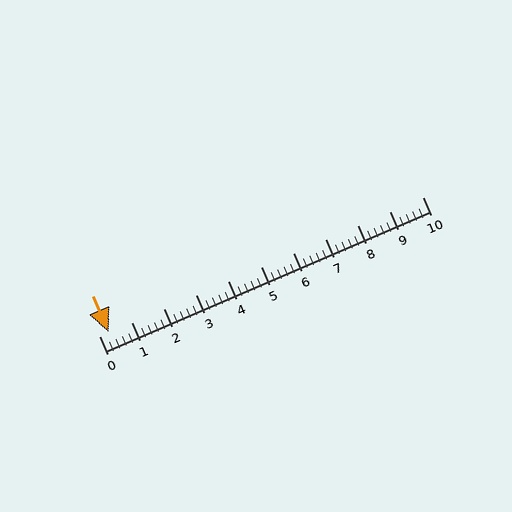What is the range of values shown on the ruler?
The ruler shows values from 0 to 10.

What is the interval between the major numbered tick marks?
The major tick marks are spaced 1 units apart.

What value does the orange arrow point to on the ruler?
The orange arrow points to approximately 0.3.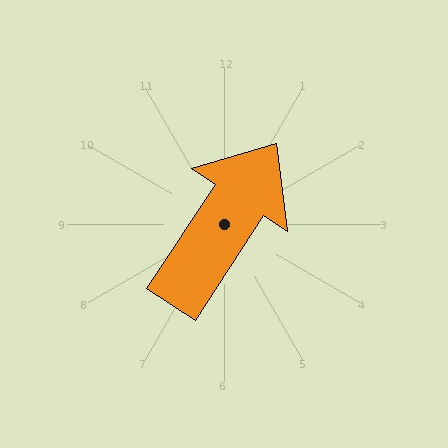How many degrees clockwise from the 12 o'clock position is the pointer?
Approximately 33 degrees.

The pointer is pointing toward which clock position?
Roughly 1 o'clock.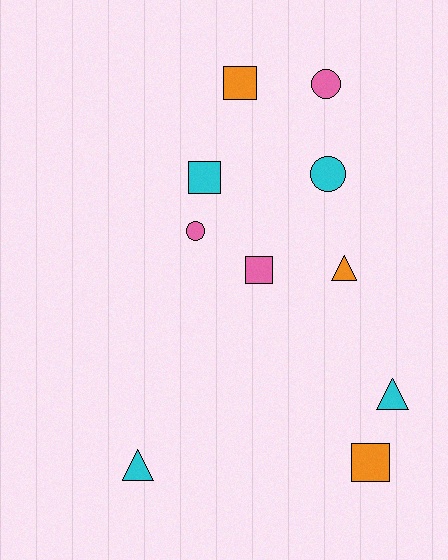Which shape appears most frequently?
Square, with 4 objects.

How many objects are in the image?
There are 10 objects.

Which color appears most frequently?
Cyan, with 4 objects.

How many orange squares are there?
There are 2 orange squares.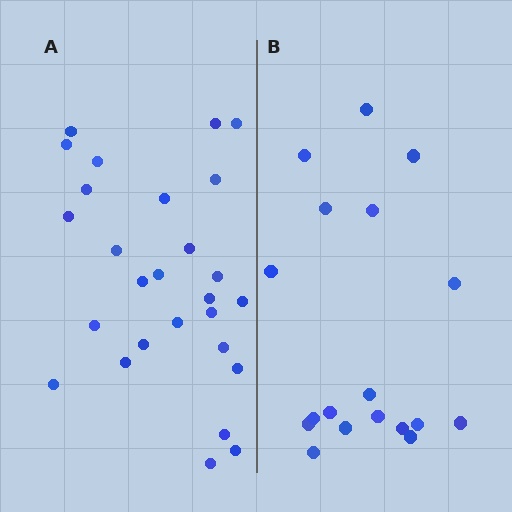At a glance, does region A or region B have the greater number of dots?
Region A (the left region) has more dots.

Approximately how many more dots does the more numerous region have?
Region A has roughly 8 or so more dots than region B.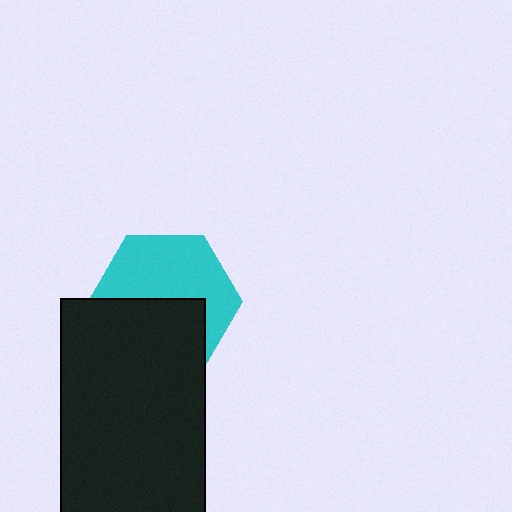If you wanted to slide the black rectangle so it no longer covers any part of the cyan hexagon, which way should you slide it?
Slide it down — that is the most direct way to separate the two shapes.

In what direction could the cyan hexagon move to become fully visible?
The cyan hexagon could move up. That would shift it out from behind the black rectangle entirely.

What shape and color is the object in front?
The object in front is a black rectangle.